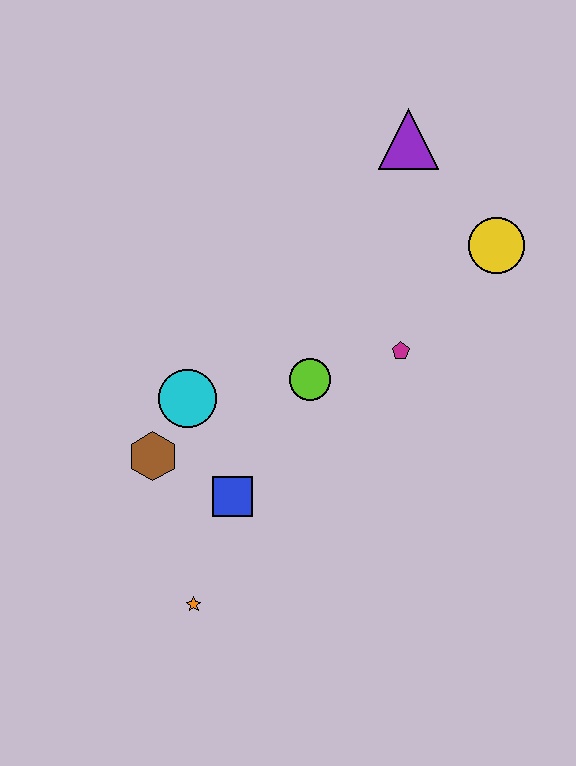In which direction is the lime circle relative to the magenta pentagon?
The lime circle is to the left of the magenta pentagon.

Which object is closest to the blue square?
The brown hexagon is closest to the blue square.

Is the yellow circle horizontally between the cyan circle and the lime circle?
No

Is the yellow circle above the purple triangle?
No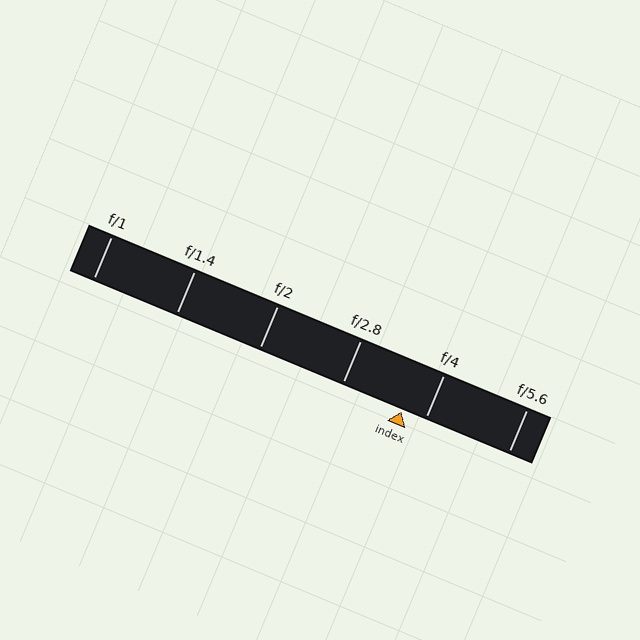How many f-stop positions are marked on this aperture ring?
There are 6 f-stop positions marked.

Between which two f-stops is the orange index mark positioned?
The index mark is between f/2.8 and f/4.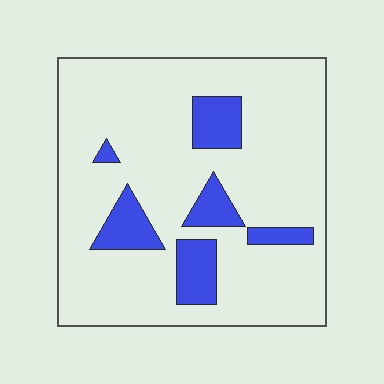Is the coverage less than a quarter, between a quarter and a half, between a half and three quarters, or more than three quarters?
Less than a quarter.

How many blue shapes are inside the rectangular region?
6.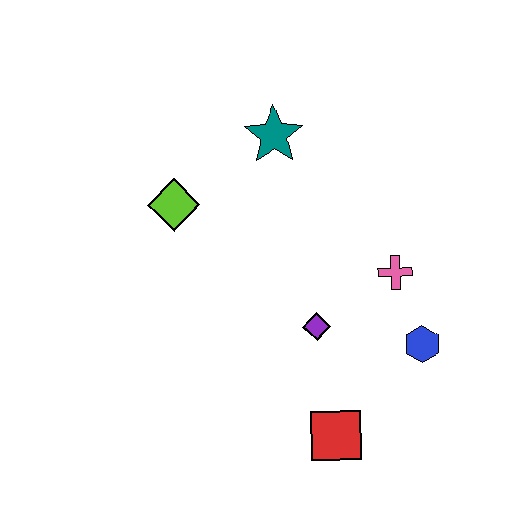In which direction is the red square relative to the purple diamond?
The red square is below the purple diamond.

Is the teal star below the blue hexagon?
No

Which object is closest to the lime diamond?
The teal star is closest to the lime diamond.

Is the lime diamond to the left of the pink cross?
Yes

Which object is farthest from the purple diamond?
The teal star is farthest from the purple diamond.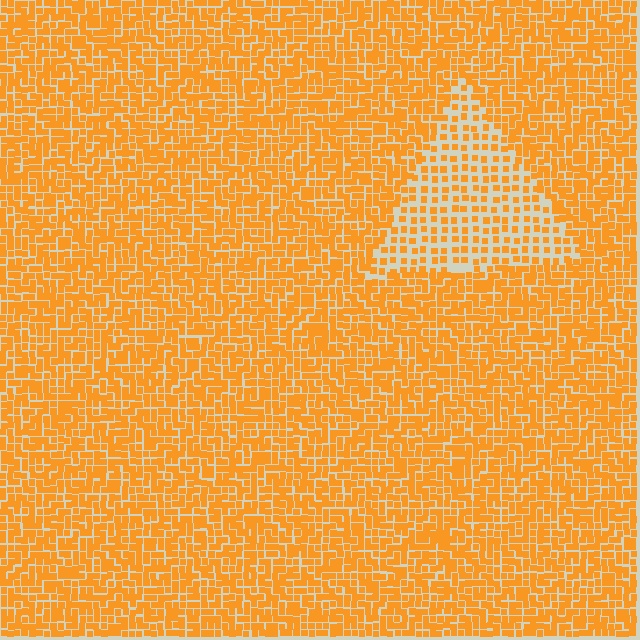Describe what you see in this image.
The image contains small orange elements arranged at two different densities. A triangle-shaped region is visible where the elements are less densely packed than the surrounding area.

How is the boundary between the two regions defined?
The boundary is defined by a change in element density (approximately 2.0x ratio). All elements are the same color, size, and shape.